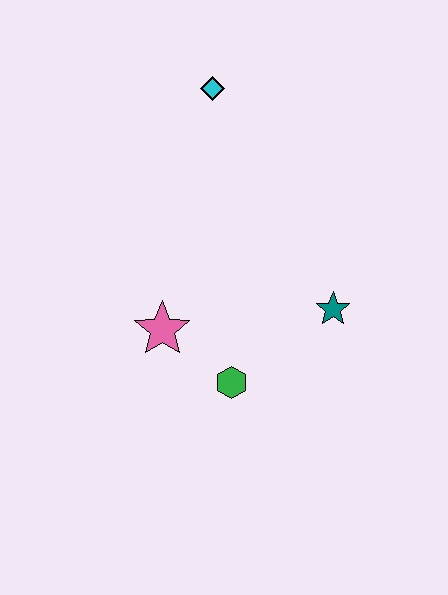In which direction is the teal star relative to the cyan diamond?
The teal star is below the cyan diamond.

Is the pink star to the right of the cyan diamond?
No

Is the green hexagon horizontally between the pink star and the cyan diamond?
No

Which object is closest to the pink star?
The green hexagon is closest to the pink star.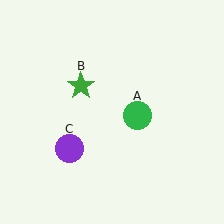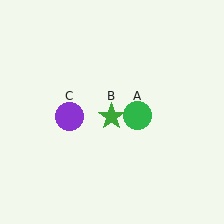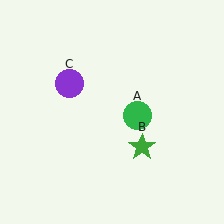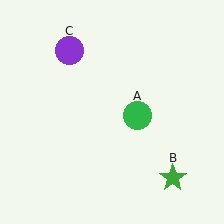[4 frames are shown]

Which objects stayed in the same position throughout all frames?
Green circle (object A) remained stationary.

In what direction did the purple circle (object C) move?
The purple circle (object C) moved up.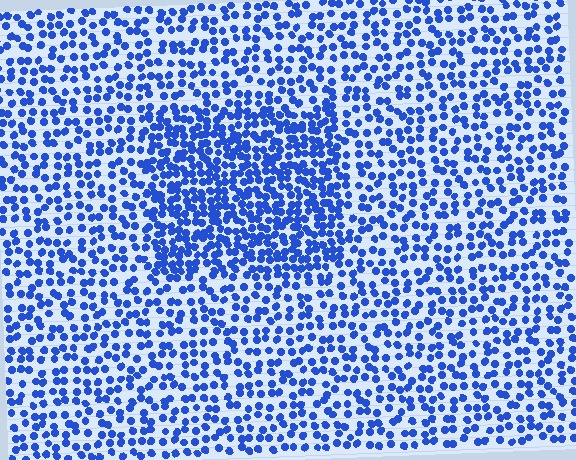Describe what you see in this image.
The image contains small blue elements arranged at two different densities. A rectangle-shaped region is visible where the elements are more densely packed than the surrounding area.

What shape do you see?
I see a rectangle.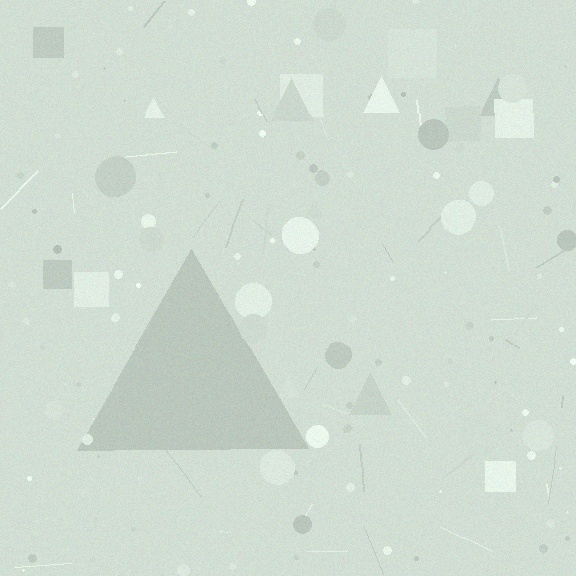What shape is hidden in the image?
A triangle is hidden in the image.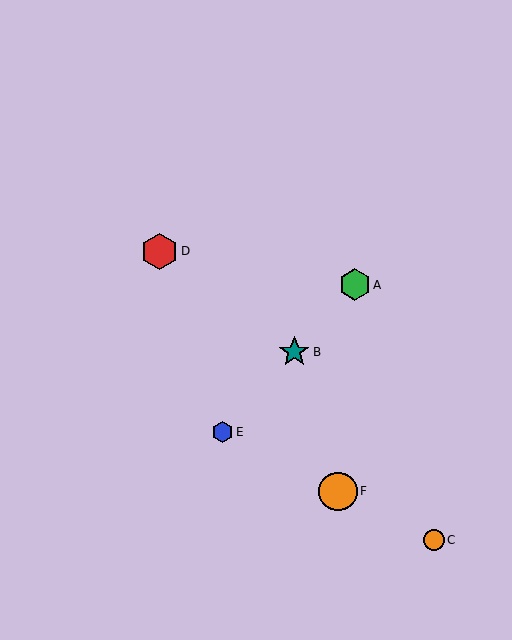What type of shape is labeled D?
Shape D is a red hexagon.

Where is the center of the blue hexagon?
The center of the blue hexagon is at (223, 432).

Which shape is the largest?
The orange circle (labeled F) is the largest.